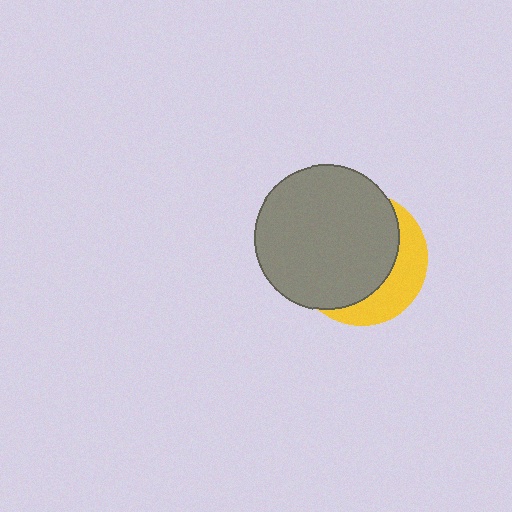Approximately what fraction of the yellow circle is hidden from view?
Roughly 69% of the yellow circle is hidden behind the gray circle.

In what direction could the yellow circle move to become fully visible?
The yellow circle could move toward the lower-right. That would shift it out from behind the gray circle entirely.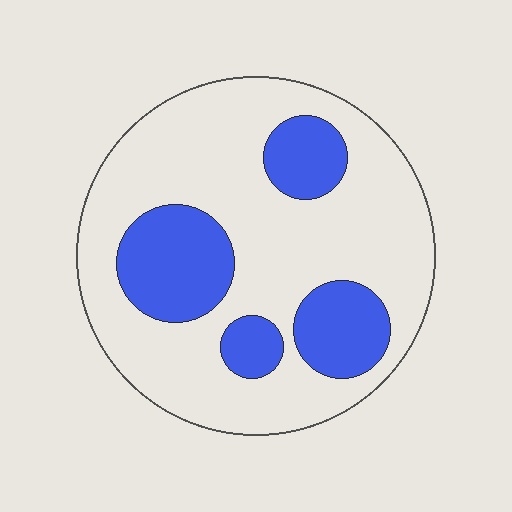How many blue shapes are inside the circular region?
4.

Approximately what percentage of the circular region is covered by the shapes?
Approximately 25%.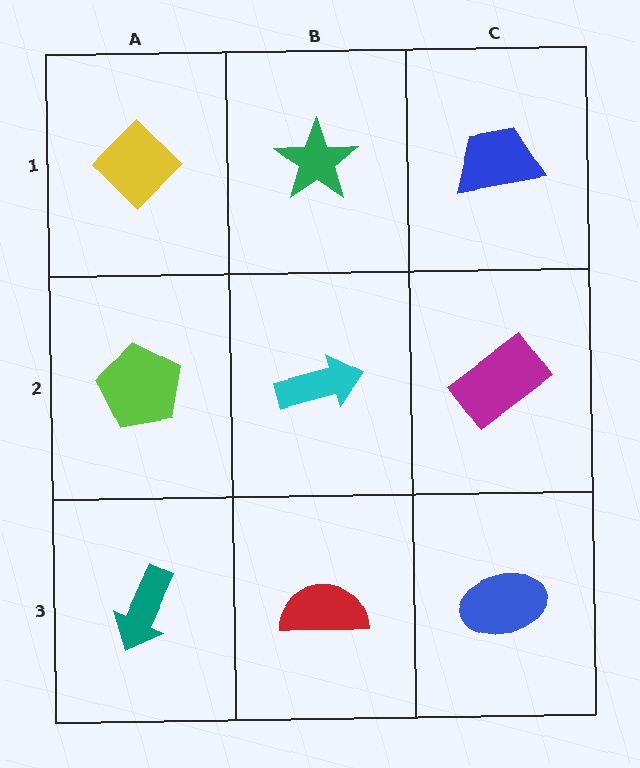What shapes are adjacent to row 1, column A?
A lime pentagon (row 2, column A), a green star (row 1, column B).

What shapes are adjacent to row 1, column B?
A cyan arrow (row 2, column B), a yellow diamond (row 1, column A), a blue trapezoid (row 1, column C).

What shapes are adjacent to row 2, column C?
A blue trapezoid (row 1, column C), a blue ellipse (row 3, column C), a cyan arrow (row 2, column B).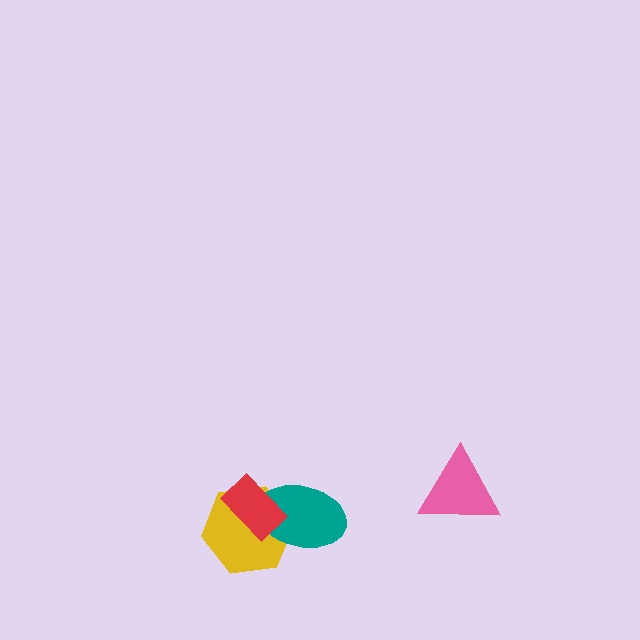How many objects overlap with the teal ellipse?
2 objects overlap with the teal ellipse.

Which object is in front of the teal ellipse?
The red rectangle is in front of the teal ellipse.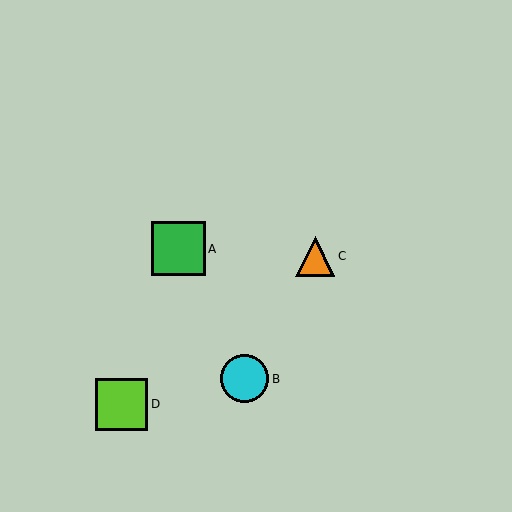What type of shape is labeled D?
Shape D is a lime square.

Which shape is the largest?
The green square (labeled A) is the largest.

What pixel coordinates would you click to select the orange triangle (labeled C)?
Click at (315, 256) to select the orange triangle C.